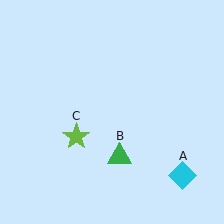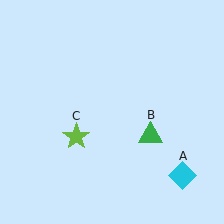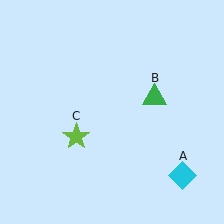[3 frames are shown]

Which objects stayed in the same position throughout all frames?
Cyan diamond (object A) and lime star (object C) remained stationary.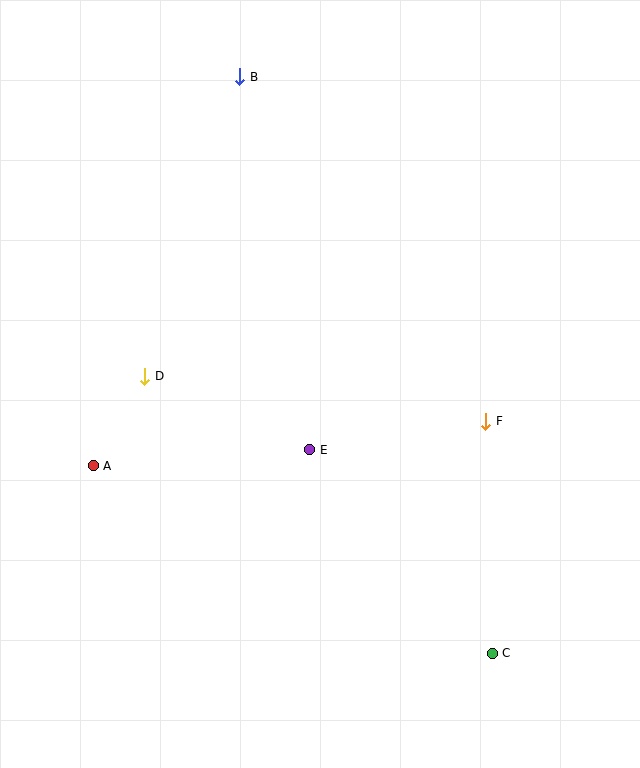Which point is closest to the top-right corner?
Point B is closest to the top-right corner.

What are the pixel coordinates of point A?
Point A is at (93, 466).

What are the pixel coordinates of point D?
Point D is at (145, 376).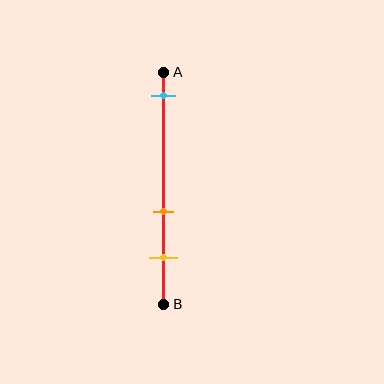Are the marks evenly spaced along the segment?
No, the marks are not evenly spaced.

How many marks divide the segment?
There are 3 marks dividing the segment.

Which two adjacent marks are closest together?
The orange and yellow marks are the closest adjacent pair.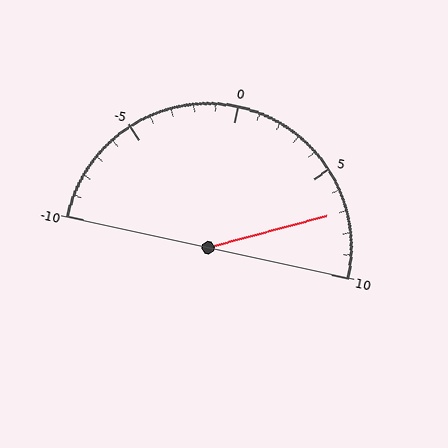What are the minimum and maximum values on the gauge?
The gauge ranges from -10 to 10.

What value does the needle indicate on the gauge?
The needle indicates approximately 7.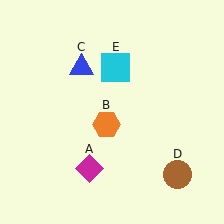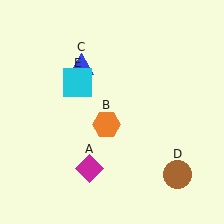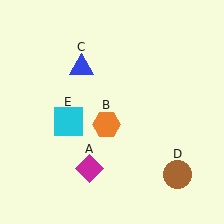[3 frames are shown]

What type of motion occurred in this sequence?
The cyan square (object E) rotated counterclockwise around the center of the scene.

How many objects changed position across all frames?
1 object changed position: cyan square (object E).